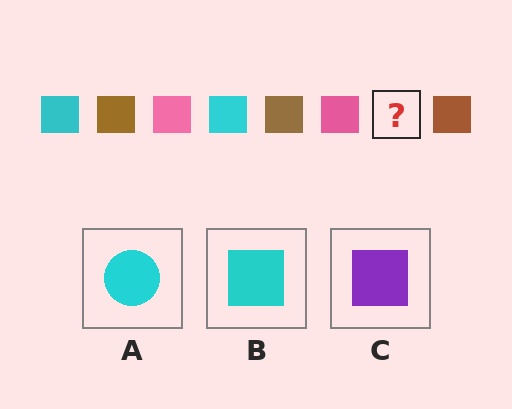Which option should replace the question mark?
Option B.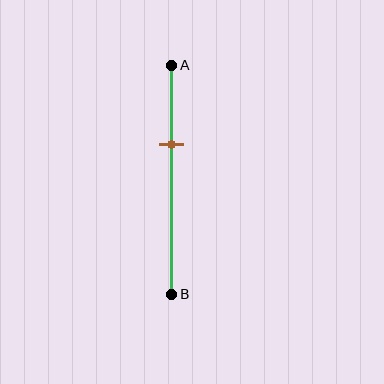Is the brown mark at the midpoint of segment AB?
No, the mark is at about 35% from A, not at the 50% midpoint.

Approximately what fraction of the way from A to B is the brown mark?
The brown mark is approximately 35% of the way from A to B.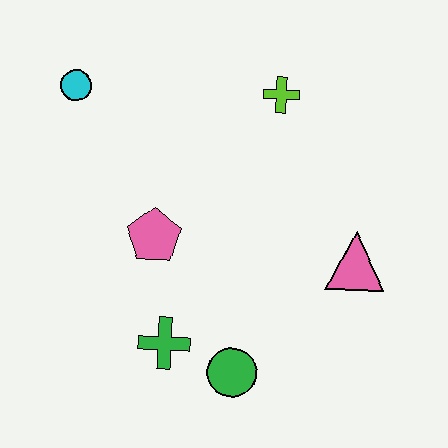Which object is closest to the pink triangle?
The green circle is closest to the pink triangle.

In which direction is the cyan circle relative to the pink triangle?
The cyan circle is to the left of the pink triangle.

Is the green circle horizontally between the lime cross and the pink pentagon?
Yes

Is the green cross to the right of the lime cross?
No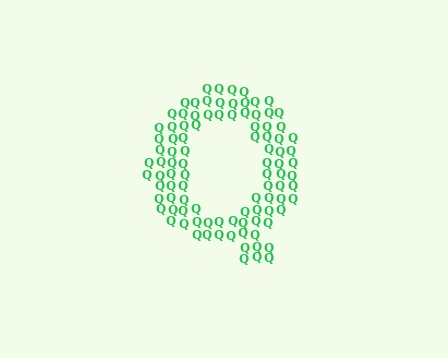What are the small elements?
The small elements are letter Q's.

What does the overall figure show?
The overall figure shows the letter Q.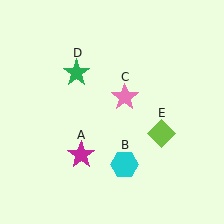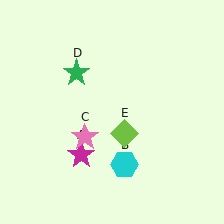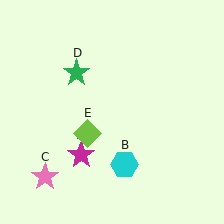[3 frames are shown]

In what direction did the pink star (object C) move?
The pink star (object C) moved down and to the left.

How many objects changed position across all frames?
2 objects changed position: pink star (object C), lime diamond (object E).